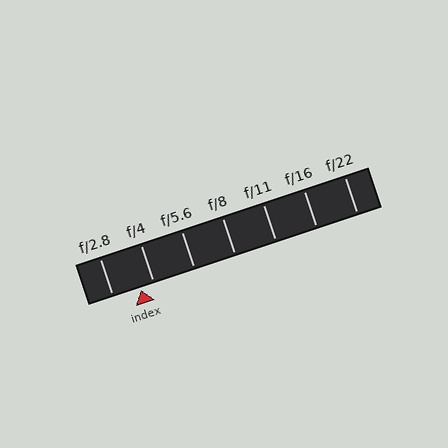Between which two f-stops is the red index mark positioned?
The index mark is between f/2.8 and f/4.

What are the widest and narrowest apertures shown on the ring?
The widest aperture shown is f/2.8 and the narrowest is f/22.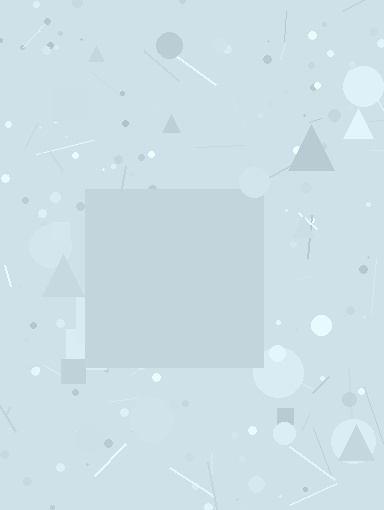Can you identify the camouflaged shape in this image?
The camouflaged shape is a square.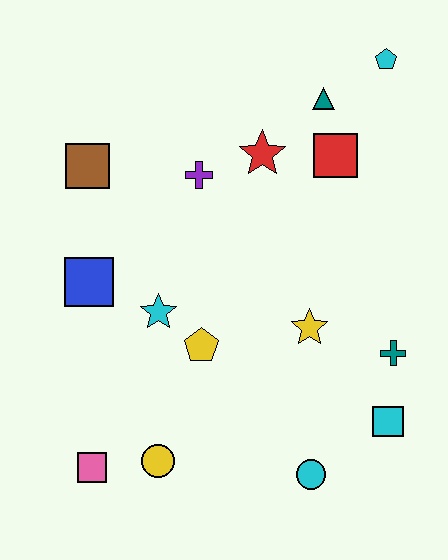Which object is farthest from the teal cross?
The brown square is farthest from the teal cross.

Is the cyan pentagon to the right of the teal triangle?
Yes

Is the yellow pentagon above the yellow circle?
Yes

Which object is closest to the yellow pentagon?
The cyan star is closest to the yellow pentagon.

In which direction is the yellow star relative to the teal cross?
The yellow star is to the left of the teal cross.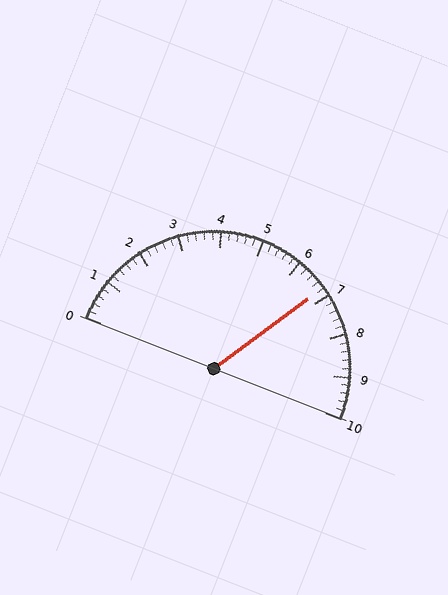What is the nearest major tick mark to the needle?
The nearest major tick mark is 7.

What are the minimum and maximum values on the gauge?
The gauge ranges from 0 to 10.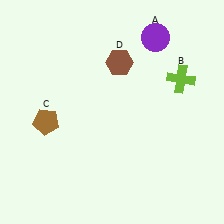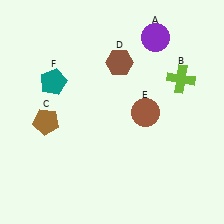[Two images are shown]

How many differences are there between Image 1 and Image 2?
There are 2 differences between the two images.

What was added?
A brown circle (E), a teal pentagon (F) were added in Image 2.